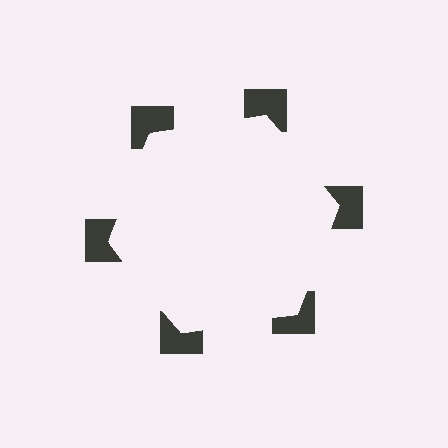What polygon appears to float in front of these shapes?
An illusory hexagon — its edges are inferred from the aligned wedge cuts in the notched squares, not physically drawn.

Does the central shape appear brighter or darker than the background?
It typically appears slightly brighter than the background, even though no actual brightness change is drawn.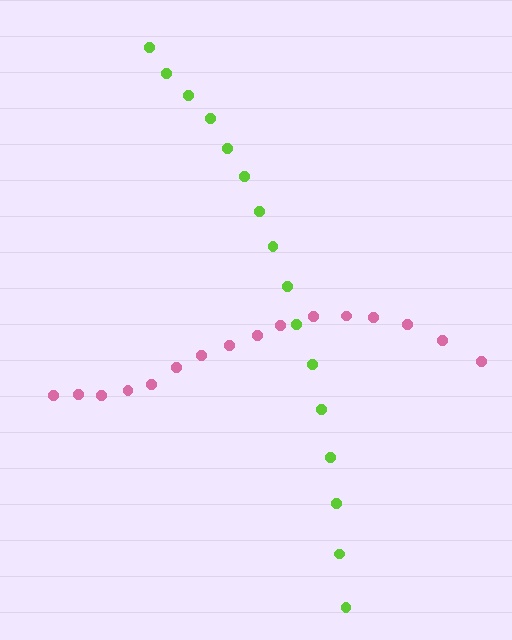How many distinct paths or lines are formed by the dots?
There are 2 distinct paths.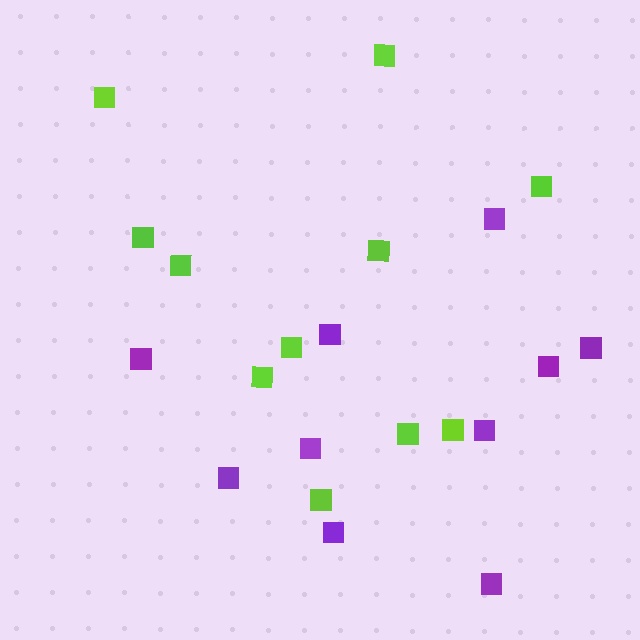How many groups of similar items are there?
There are 2 groups: one group of purple squares (10) and one group of lime squares (11).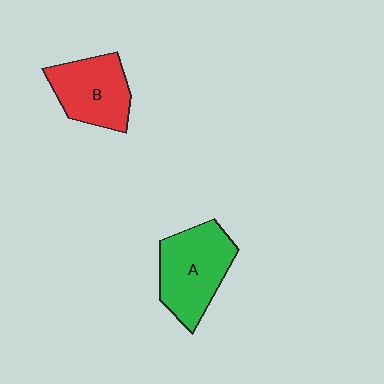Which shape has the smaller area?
Shape B (red).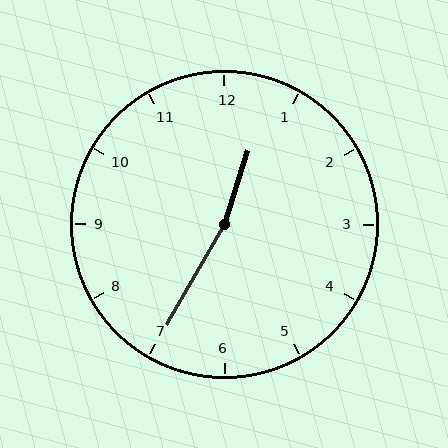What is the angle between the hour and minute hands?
Approximately 168 degrees.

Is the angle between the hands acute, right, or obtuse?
It is obtuse.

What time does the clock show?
12:35.